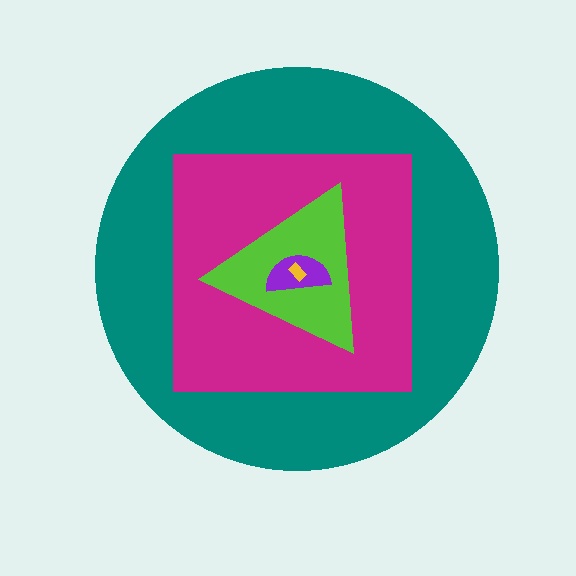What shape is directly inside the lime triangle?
The purple semicircle.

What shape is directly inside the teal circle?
The magenta square.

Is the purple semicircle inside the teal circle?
Yes.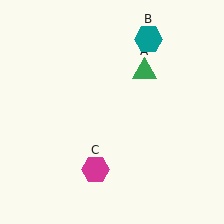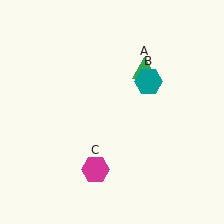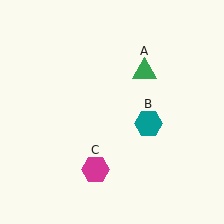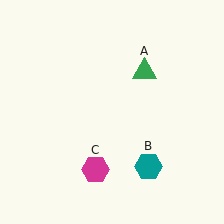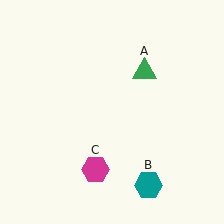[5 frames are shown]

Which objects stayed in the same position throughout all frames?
Green triangle (object A) and magenta hexagon (object C) remained stationary.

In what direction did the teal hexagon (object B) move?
The teal hexagon (object B) moved down.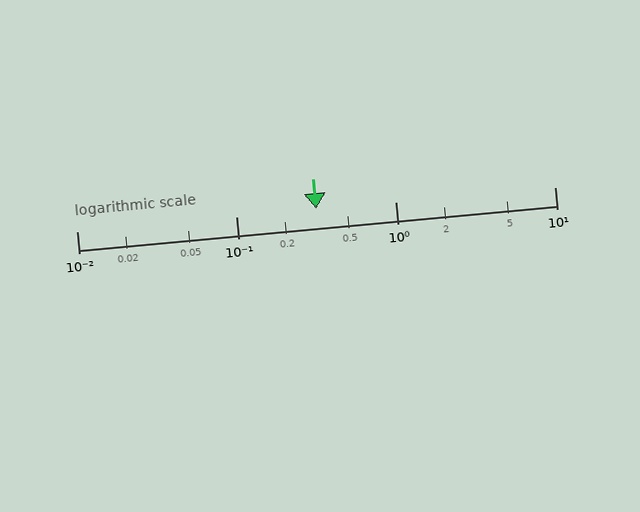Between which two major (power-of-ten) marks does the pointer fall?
The pointer is between 0.1 and 1.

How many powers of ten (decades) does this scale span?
The scale spans 3 decades, from 0.01 to 10.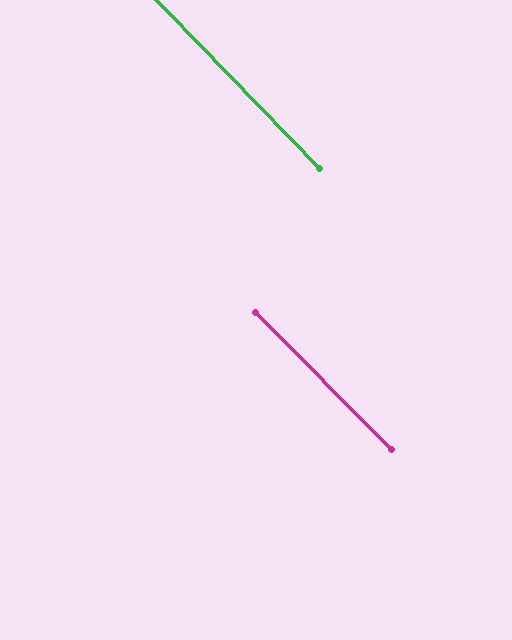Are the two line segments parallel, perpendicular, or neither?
Parallel — their directions differ by only 0.9°.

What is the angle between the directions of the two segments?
Approximately 1 degree.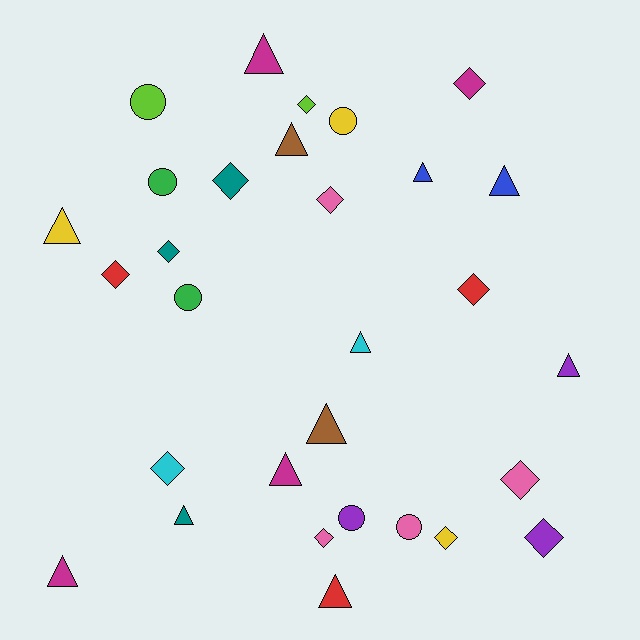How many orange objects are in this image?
There are no orange objects.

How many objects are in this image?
There are 30 objects.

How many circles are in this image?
There are 6 circles.